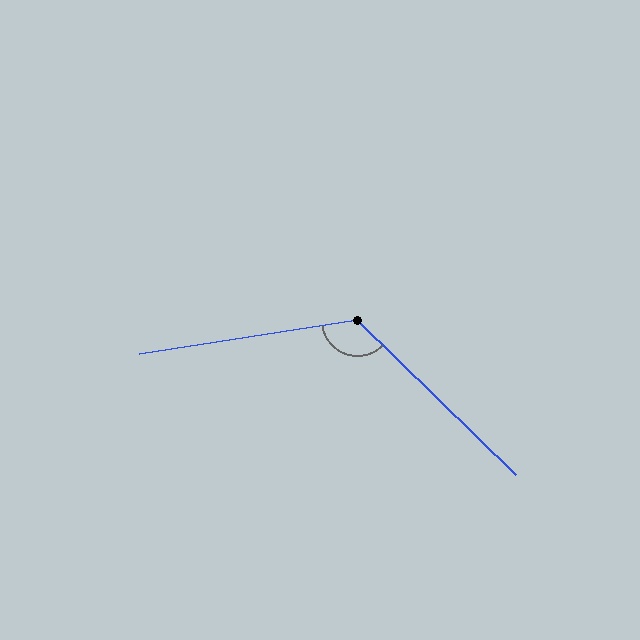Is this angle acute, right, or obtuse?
It is obtuse.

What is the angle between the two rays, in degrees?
Approximately 127 degrees.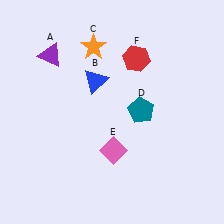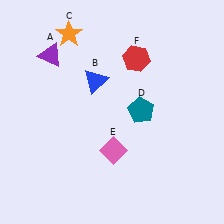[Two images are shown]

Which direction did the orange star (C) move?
The orange star (C) moved left.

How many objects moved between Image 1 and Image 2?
1 object moved between the two images.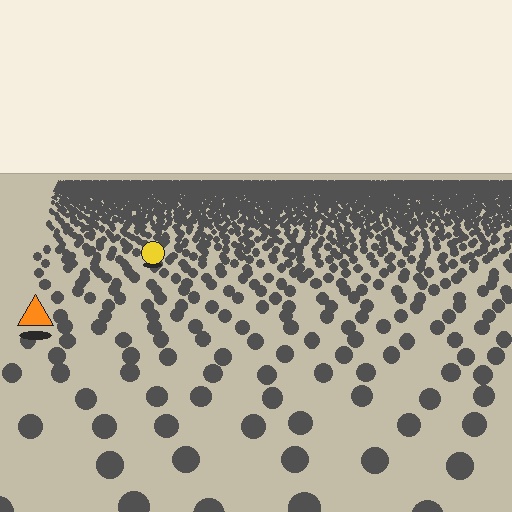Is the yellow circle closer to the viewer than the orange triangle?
No. The orange triangle is closer — you can tell from the texture gradient: the ground texture is coarser near it.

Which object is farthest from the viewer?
The yellow circle is farthest from the viewer. It appears smaller and the ground texture around it is denser.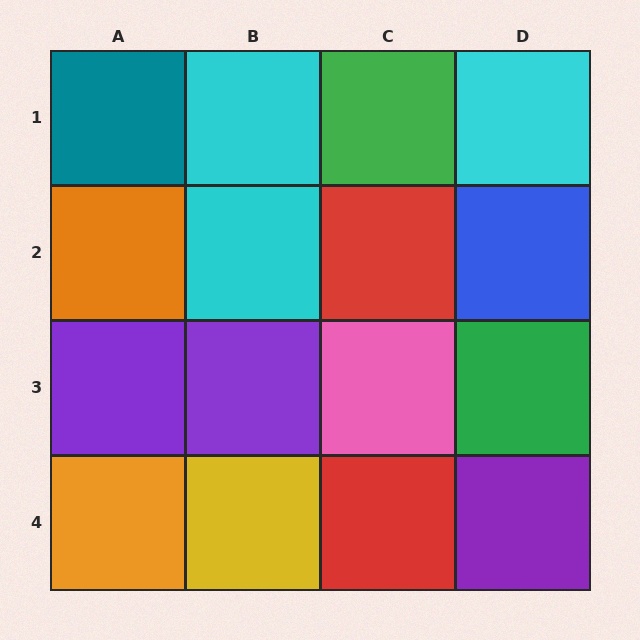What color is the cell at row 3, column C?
Pink.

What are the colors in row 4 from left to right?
Orange, yellow, red, purple.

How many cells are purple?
3 cells are purple.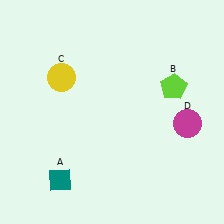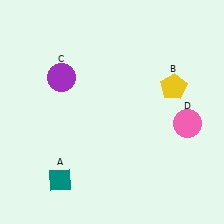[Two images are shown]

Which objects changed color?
B changed from lime to yellow. C changed from yellow to purple. D changed from magenta to pink.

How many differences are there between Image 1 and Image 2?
There are 3 differences between the two images.